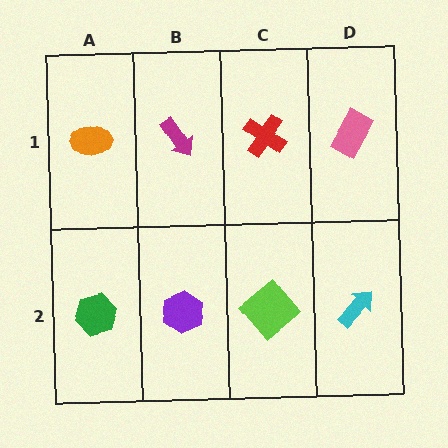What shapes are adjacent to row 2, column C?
A red cross (row 1, column C), a purple hexagon (row 2, column B), a cyan arrow (row 2, column D).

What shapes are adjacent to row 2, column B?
A magenta arrow (row 1, column B), a green hexagon (row 2, column A), a lime diamond (row 2, column C).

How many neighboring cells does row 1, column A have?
2.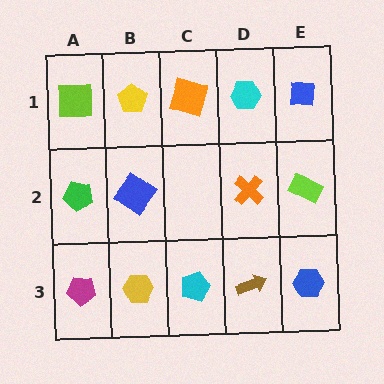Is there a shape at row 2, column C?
No, that cell is empty.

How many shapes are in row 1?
5 shapes.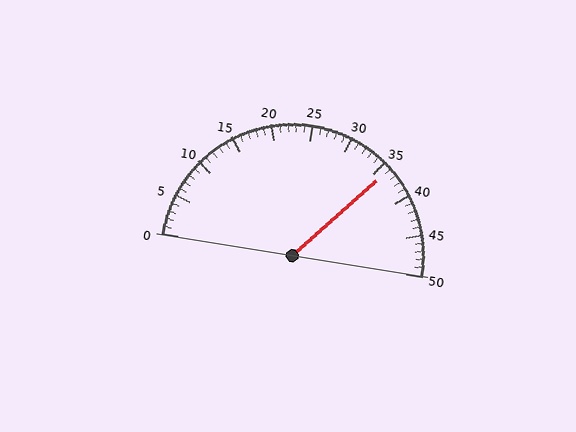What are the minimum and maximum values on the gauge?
The gauge ranges from 0 to 50.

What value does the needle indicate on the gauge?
The needle indicates approximately 36.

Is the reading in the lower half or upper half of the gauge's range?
The reading is in the upper half of the range (0 to 50).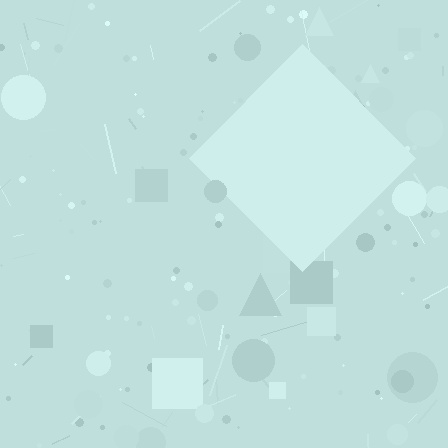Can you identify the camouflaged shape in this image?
The camouflaged shape is a diamond.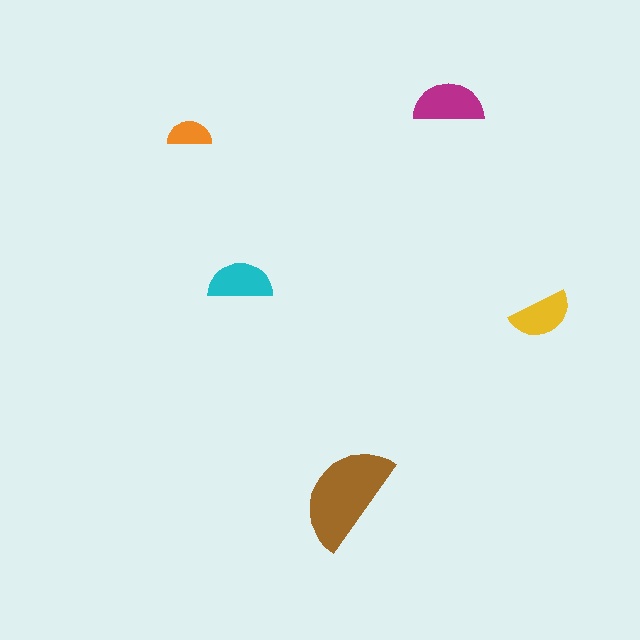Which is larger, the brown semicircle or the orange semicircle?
The brown one.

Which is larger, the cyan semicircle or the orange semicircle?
The cyan one.